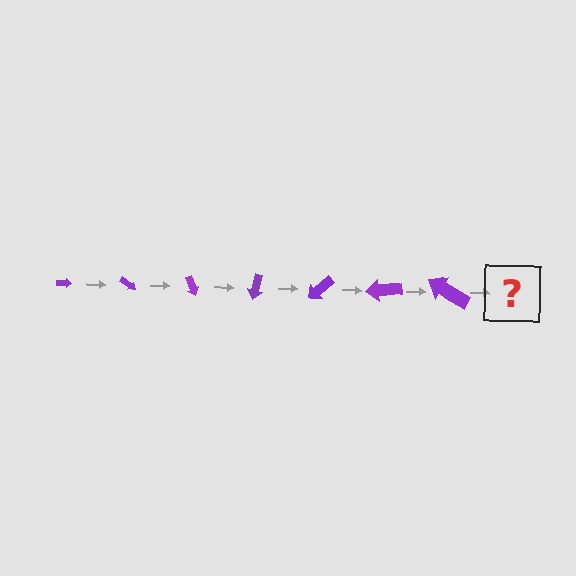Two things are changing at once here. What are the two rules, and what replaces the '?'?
The two rules are that the arrow grows larger each step and it rotates 35 degrees each step. The '?' should be an arrow, larger than the previous one and rotated 245 degrees from the start.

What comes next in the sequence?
The next element should be an arrow, larger than the previous one and rotated 245 degrees from the start.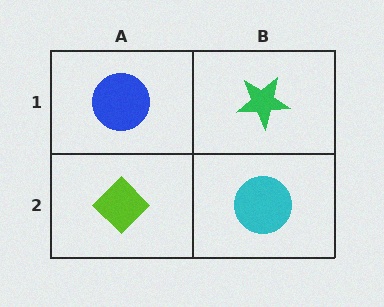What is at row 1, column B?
A green star.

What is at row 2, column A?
A lime diamond.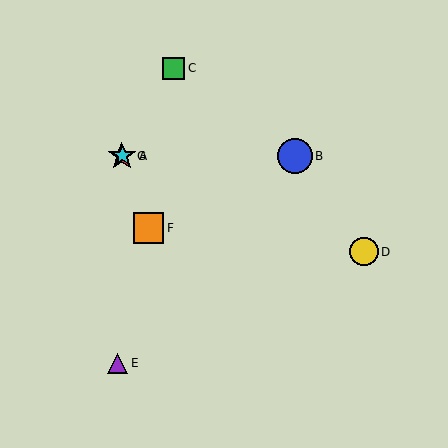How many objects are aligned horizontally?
3 objects (A, B, G) are aligned horizontally.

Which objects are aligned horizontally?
Objects A, B, G are aligned horizontally.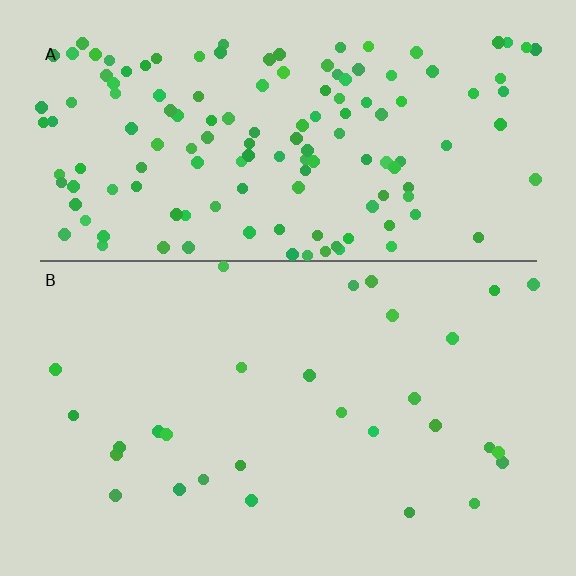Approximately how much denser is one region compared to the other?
Approximately 4.8× — region A over region B.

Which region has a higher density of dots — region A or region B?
A (the top).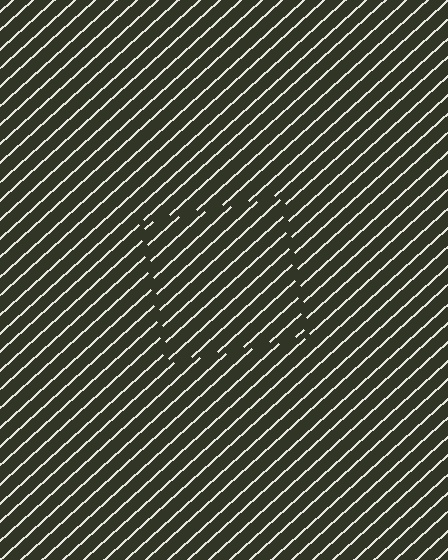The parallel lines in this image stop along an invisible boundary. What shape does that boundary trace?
An illusory square. The interior of the shape contains the same grating, shifted by half a period — the contour is defined by the phase discontinuity where line-ends from the inner and outer gratings abut.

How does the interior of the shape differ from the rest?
The interior of the shape contains the same grating, shifted by half a period — the contour is defined by the phase discontinuity where line-ends from the inner and outer gratings abut.